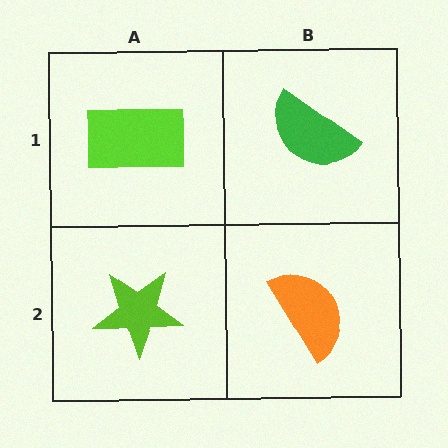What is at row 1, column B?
A green semicircle.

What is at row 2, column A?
A lime star.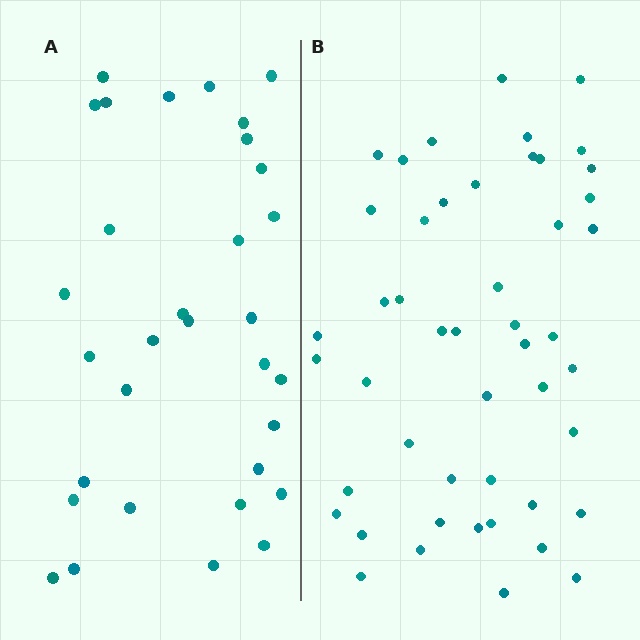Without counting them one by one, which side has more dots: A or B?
Region B (the right region) has more dots.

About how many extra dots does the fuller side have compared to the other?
Region B has approximately 15 more dots than region A.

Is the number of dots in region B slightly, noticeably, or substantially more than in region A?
Region B has substantially more. The ratio is roughly 1.5 to 1.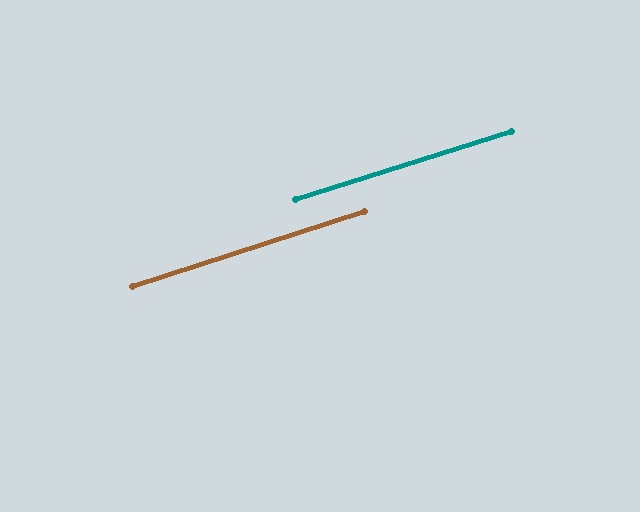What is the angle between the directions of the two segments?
Approximately 1 degree.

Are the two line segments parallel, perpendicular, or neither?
Parallel — their directions differ by only 0.6°.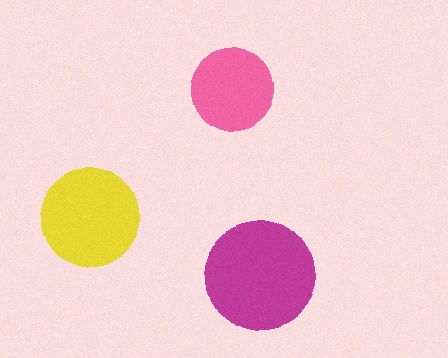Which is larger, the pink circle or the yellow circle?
The yellow one.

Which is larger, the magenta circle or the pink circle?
The magenta one.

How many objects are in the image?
There are 3 objects in the image.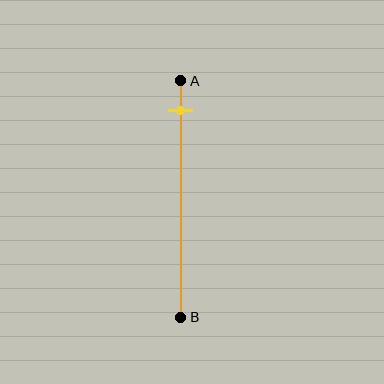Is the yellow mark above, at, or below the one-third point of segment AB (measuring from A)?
The yellow mark is above the one-third point of segment AB.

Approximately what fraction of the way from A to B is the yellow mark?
The yellow mark is approximately 15% of the way from A to B.